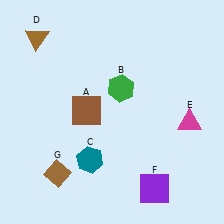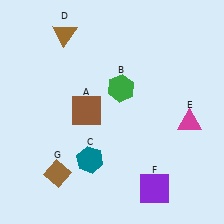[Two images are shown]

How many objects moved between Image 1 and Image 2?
1 object moved between the two images.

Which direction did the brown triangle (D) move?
The brown triangle (D) moved right.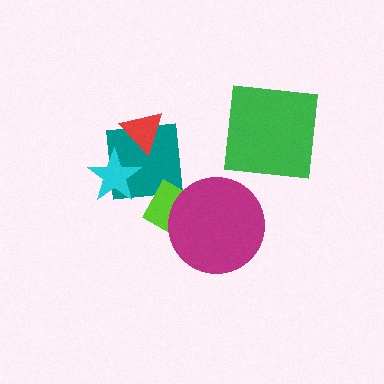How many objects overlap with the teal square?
3 objects overlap with the teal square.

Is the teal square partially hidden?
Yes, it is partially covered by another shape.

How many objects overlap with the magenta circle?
1 object overlaps with the magenta circle.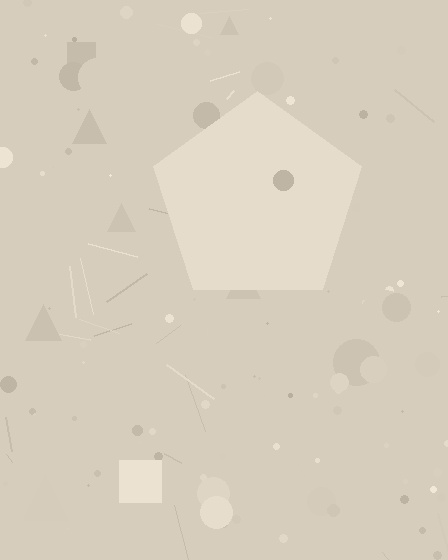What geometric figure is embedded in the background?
A pentagon is embedded in the background.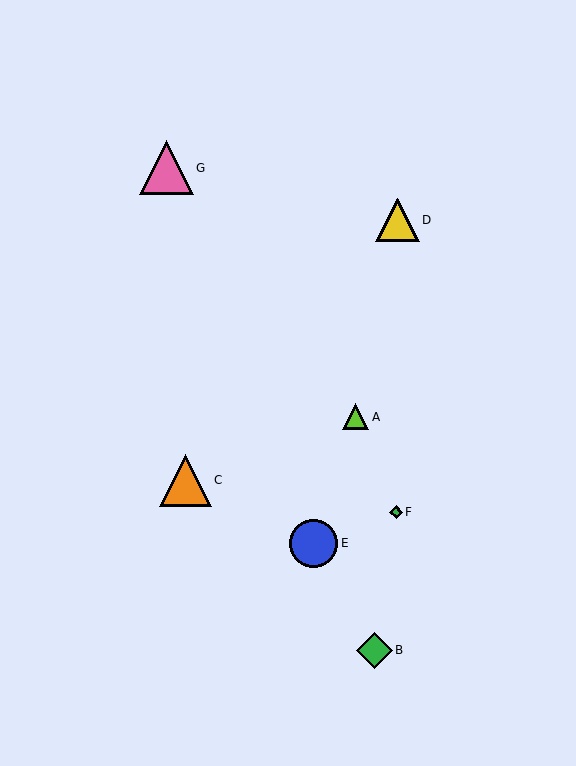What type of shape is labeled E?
Shape E is a blue circle.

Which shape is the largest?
The pink triangle (labeled G) is the largest.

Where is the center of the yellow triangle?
The center of the yellow triangle is at (397, 220).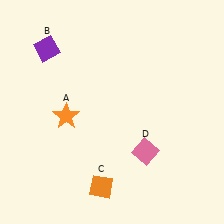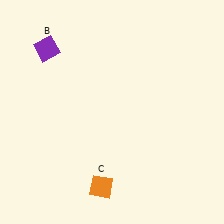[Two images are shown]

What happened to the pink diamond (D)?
The pink diamond (D) was removed in Image 2. It was in the bottom-right area of Image 1.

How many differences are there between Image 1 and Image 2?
There are 2 differences between the two images.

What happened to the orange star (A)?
The orange star (A) was removed in Image 2. It was in the bottom-left area of Image 1.